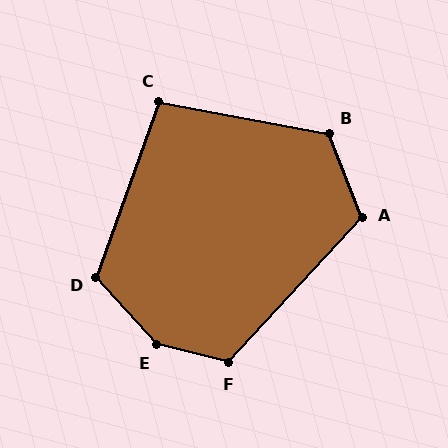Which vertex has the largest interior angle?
E, at approximately 145 degrees.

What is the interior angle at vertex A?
Approximately 116 degrees (obtuse).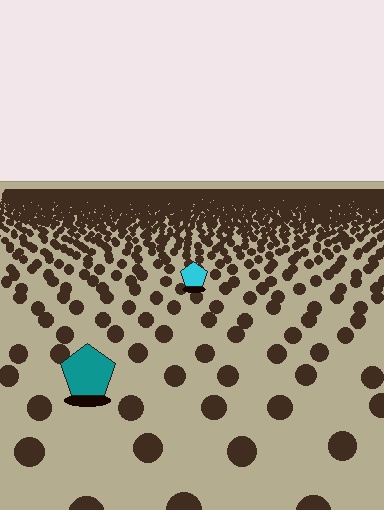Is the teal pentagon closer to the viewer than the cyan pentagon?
Yes. The teal pentagon is closer — you can tell from the texture gradient: the ground texture is coarser near it.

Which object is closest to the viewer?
The teal pentagon is closest. The texture marks near it are larger and more spread out.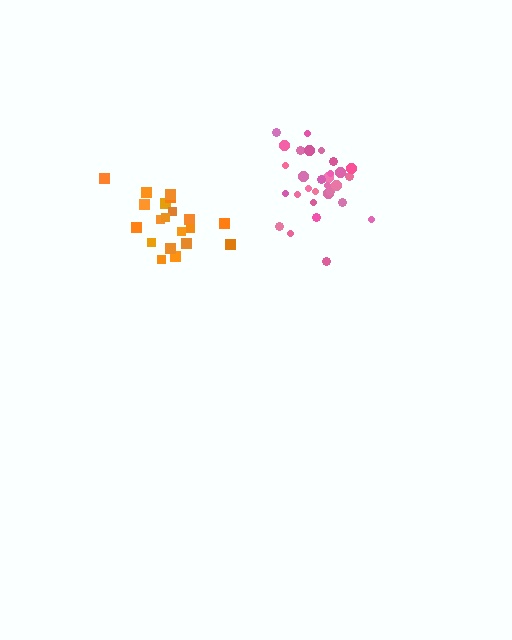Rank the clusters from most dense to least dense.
pink, orange.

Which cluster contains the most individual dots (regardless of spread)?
Pink (30).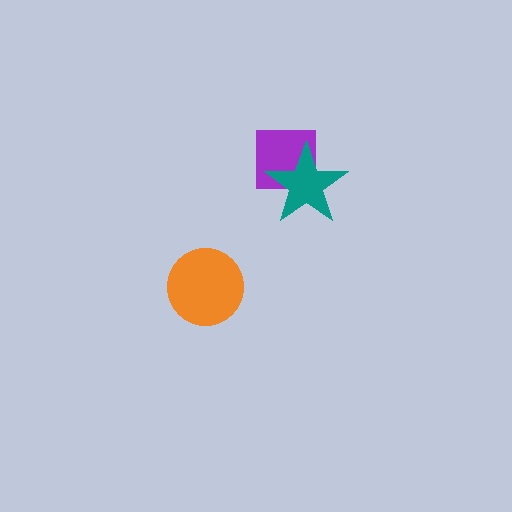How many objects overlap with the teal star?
1 object overlaps with the teal star.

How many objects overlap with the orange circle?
0 objects overlap with the orange circle.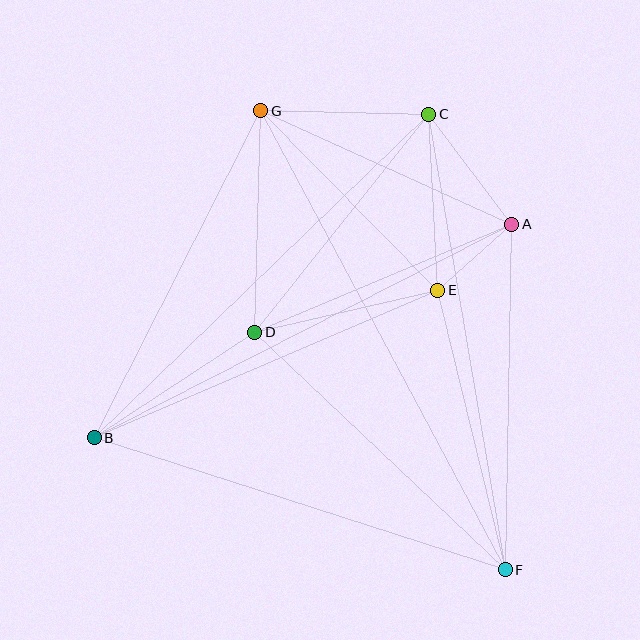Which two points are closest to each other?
Points A and E are closest to each other.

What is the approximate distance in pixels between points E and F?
The distance between E and F is approximately 288 pixels.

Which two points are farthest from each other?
Points F and G are farthest from each other.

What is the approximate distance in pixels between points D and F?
The distance between D and F is approximately 345 pixels.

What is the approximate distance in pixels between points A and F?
The distance between A and F is approximately 345 pixels.